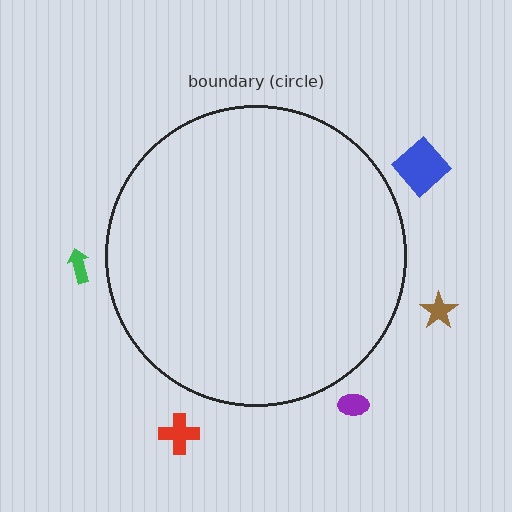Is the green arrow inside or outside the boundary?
Outside.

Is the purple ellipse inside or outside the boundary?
Outside.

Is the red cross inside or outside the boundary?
Outside.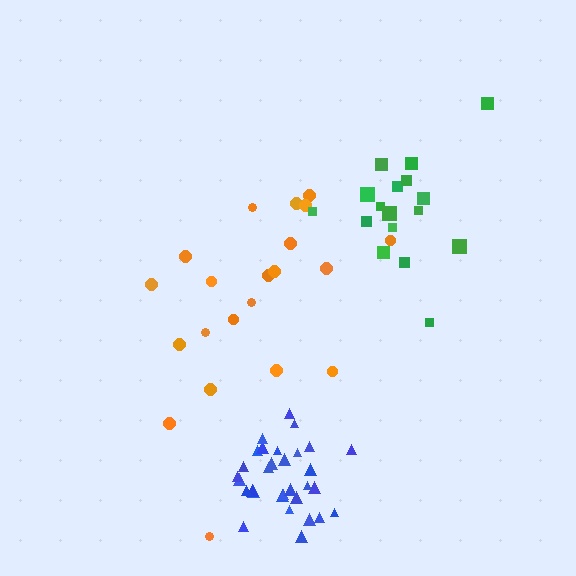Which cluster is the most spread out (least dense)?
Orange.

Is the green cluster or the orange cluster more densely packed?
Green.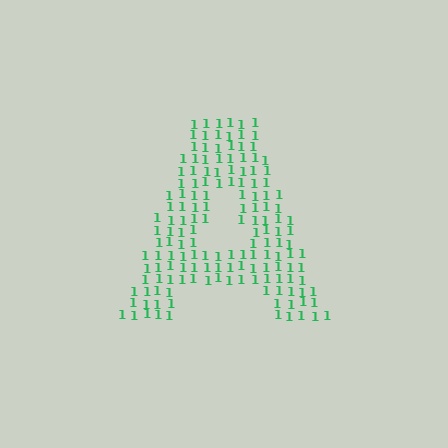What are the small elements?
The small elements are digit 1's.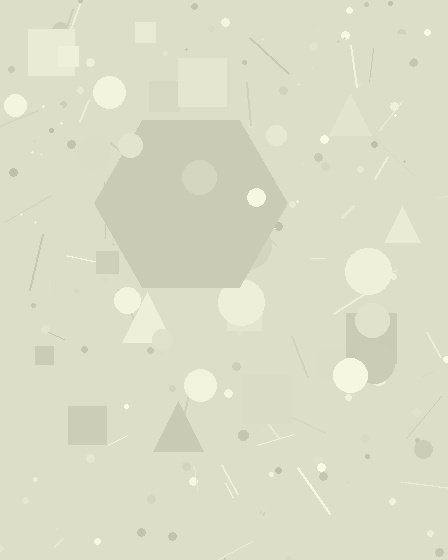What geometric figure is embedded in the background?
A hexagon is embedded in the background.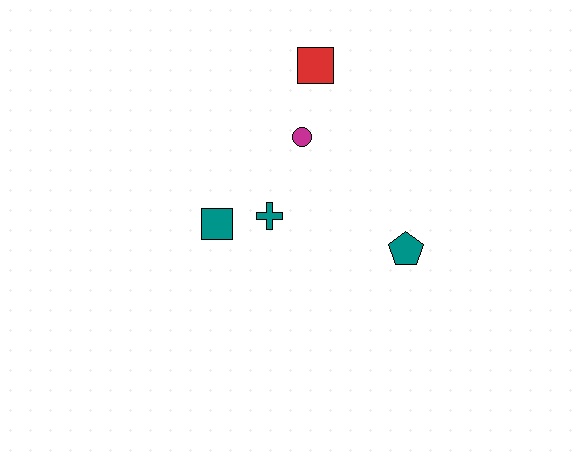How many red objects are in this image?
There is 1 red object.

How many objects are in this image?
There are 5 objects.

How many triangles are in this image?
There are no triangles.